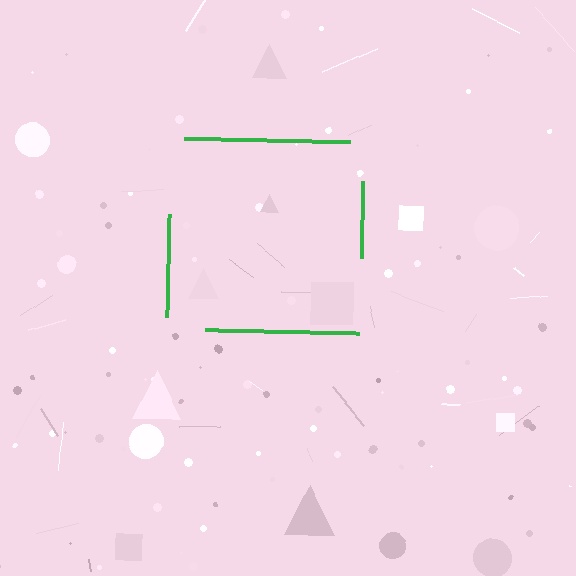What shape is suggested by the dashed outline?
The dashed outline suggests a square.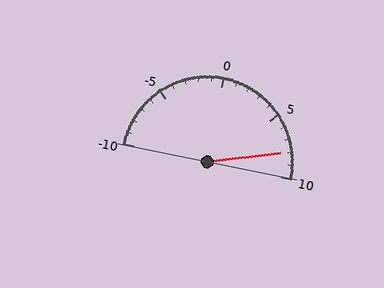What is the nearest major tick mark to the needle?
The nearest major tick mark is 10.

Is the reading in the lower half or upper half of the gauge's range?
The reading is in the upper half of the range (-10 to 10).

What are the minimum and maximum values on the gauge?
The gauge ranges from -10 to 10.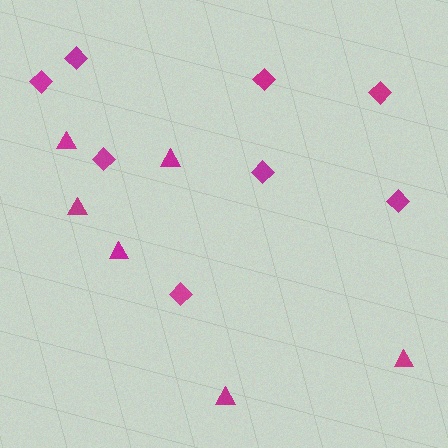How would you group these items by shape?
There are 2 groups: one group of diamonds (8) and one group of triangles (6).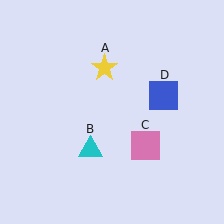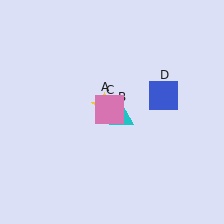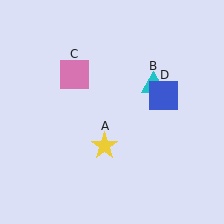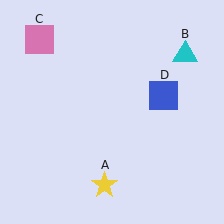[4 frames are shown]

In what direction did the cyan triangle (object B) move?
The cyan triangle (object B) moved up and to the right.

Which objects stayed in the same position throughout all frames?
Blue square (object D) remained stationary.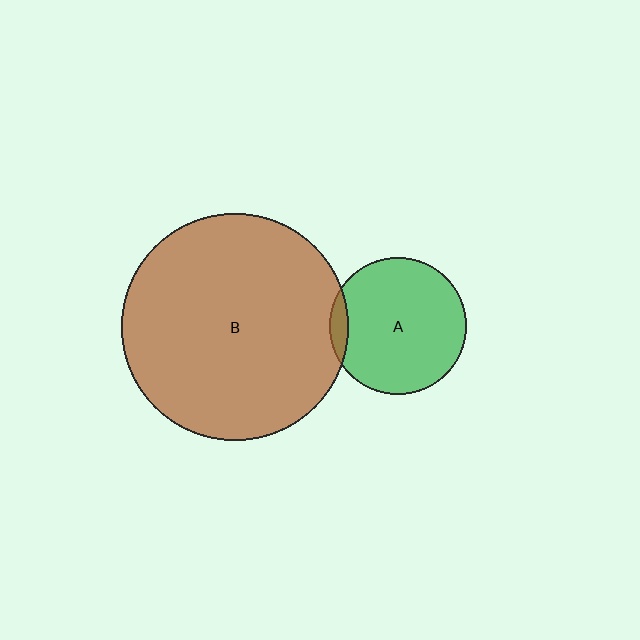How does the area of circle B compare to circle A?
Approximately 2.7 times.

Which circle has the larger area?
Circle B (brown).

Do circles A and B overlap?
Yes.